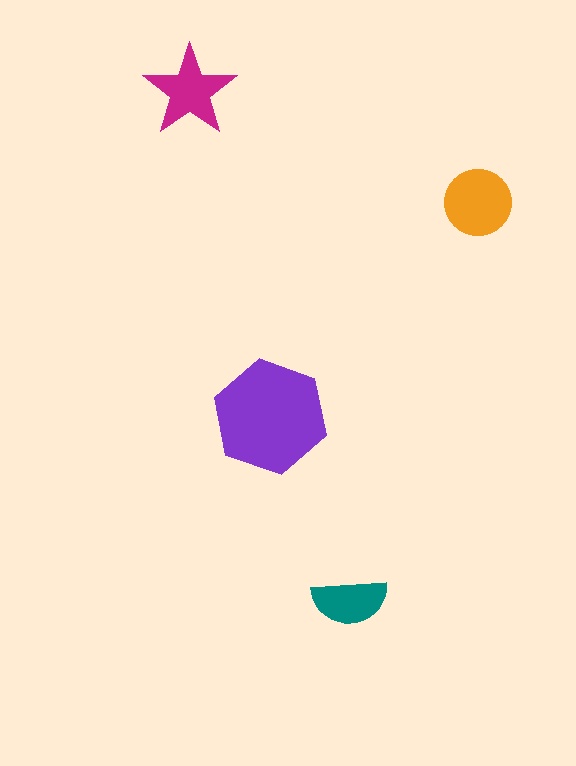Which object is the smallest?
The teal semicircle.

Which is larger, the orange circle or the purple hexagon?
The purple hexagon.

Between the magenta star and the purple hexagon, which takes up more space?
The purple hexagon.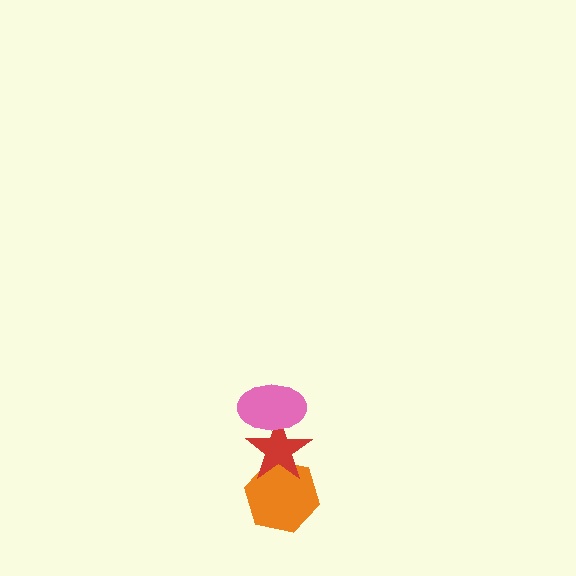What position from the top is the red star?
The red star is 2nd from the top.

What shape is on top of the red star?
The pink ellipse is on top of the red star.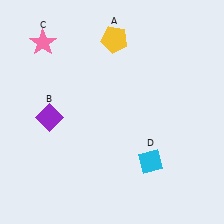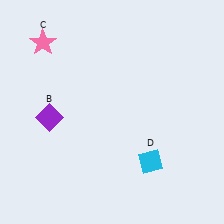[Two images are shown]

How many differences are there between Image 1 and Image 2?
There is 1 difference between the two images.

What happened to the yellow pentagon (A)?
The yellow pentagon (A) was removed in Image 2. It was in the top-right area of Image 1.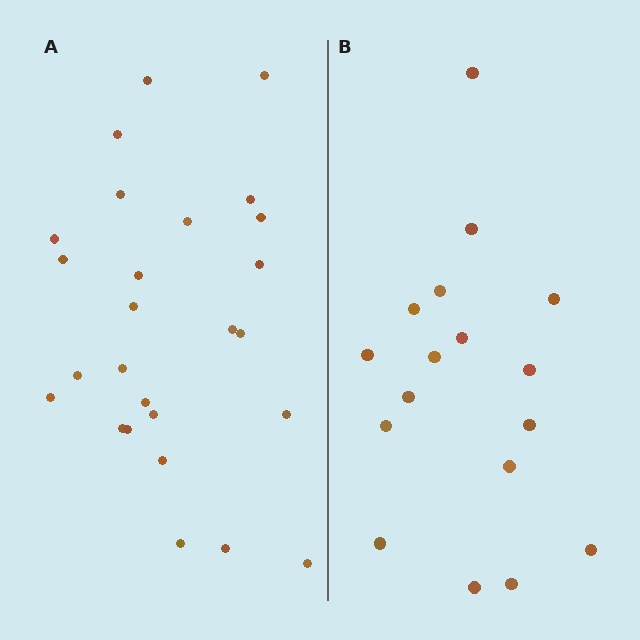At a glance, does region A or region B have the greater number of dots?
Region A (the left region) has more dots.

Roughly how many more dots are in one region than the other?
Region A has roughly 8 or so more dots than region B.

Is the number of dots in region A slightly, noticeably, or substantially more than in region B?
Region A has substantially more. The ratio is roughly 1.5 to 1.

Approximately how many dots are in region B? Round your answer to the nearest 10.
About 20 dots. (The exact count is 17, which rounds to 20.)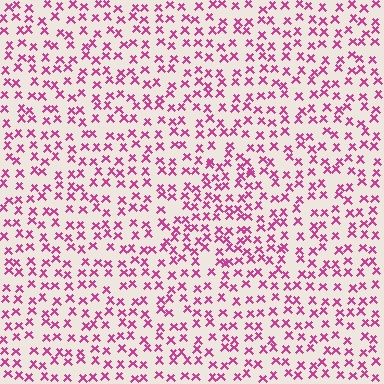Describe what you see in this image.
The image contains small magenta elements arranged at two different densities. A triangle-shaped region is visible where the elements are more densely packed than the surrounding area.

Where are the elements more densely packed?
The elements are more densely packed inside the triangle boundary.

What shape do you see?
I see a triangle.